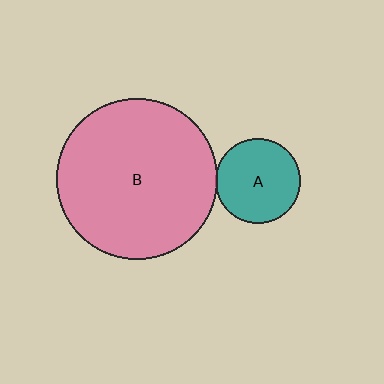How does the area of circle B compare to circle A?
Approximately 3.5 times.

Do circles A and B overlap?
Yes.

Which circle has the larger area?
Circle B (pink).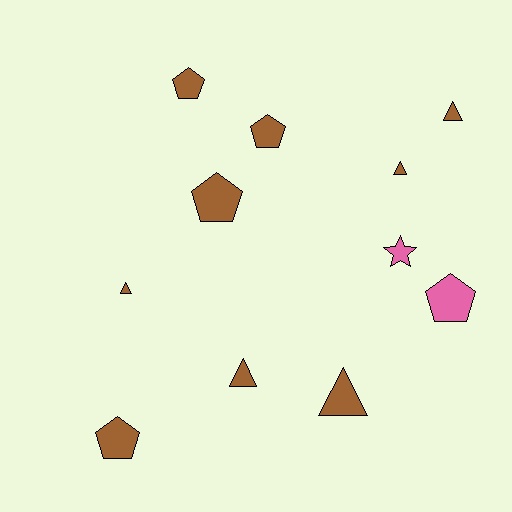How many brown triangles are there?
There are 5 brown triangles.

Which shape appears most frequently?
Triangle, with 5 objects.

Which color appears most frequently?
Brown, with 9 objects.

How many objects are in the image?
There are 11 objects.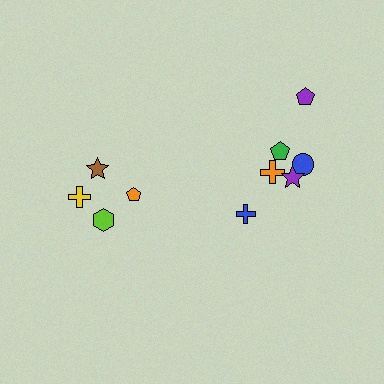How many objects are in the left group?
There are 4 objects.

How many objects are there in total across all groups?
There are 10 objects.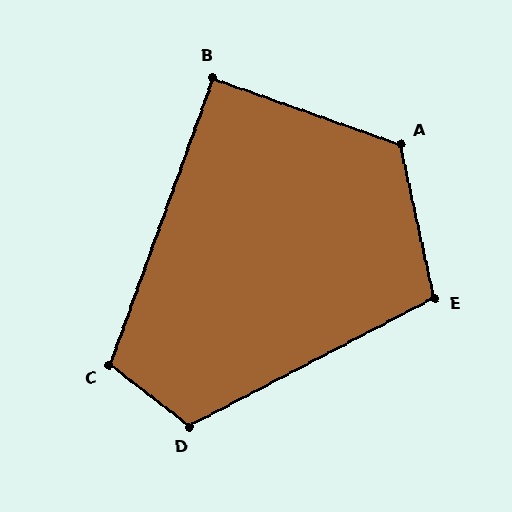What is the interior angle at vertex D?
Approximately 115 degrees (obtuse).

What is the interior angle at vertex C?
Approximately 108 degrees (obtuse).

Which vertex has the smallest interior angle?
B, at approximately 90 degrees.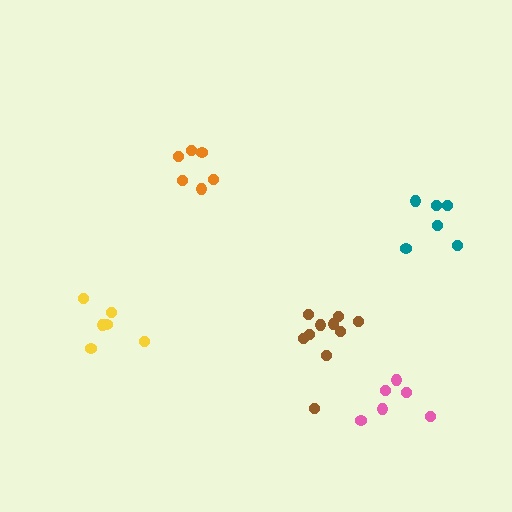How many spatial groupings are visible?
There are 5 spatial groupings.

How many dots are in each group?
Group 1: 6 dots, Group 2: 6 dots, Group 3: 6 dots, Group 4: 10 dots, Group 5: 6 dots (34 total).